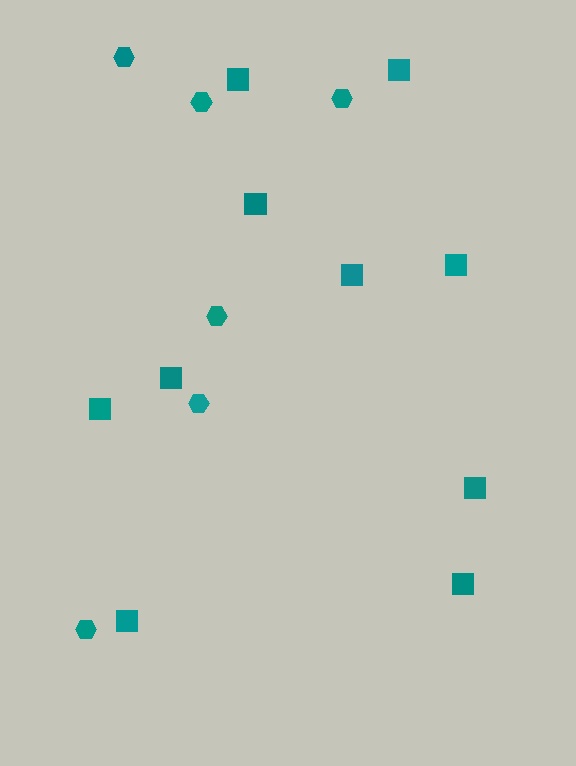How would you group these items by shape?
There are 2 groups: one group of squares (10) and one group of hexagons (6).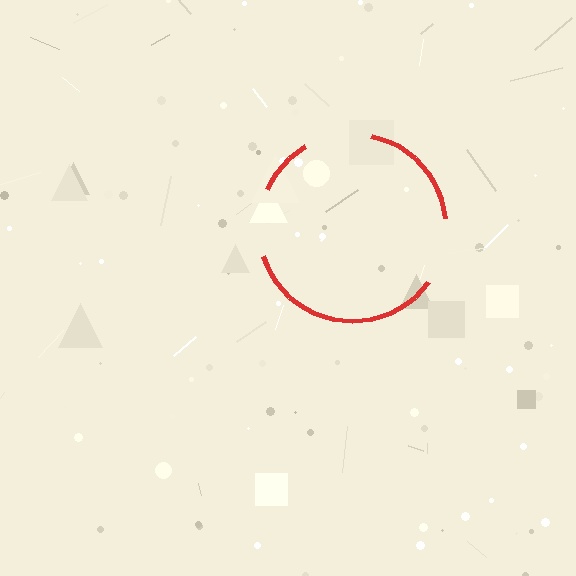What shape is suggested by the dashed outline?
The dashed outline suggests a circle.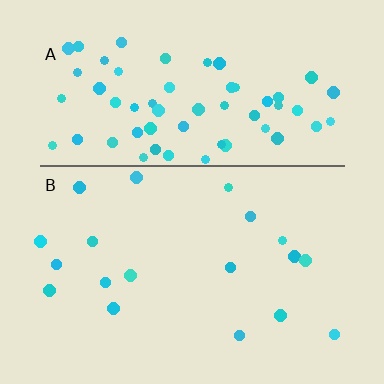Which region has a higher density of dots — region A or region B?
A (the top).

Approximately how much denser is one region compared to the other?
Approximately 3.4× — region A over region B.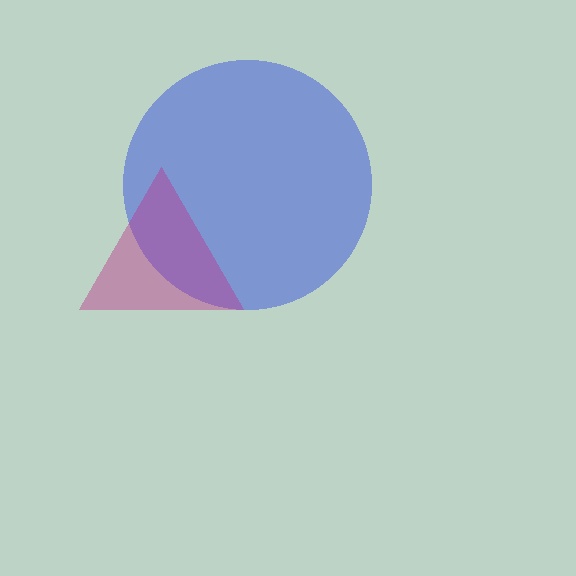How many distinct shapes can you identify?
There are 2 distinct shapes: a blue circle, a magenta triangle.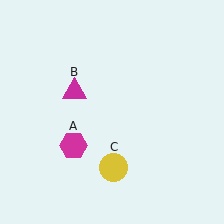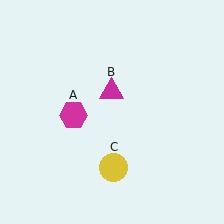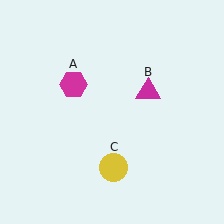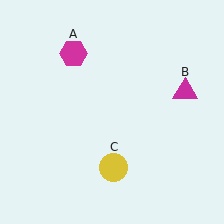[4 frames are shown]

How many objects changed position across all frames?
2 objects changed position: magenta hexagon (object A), magenta triangle (object B).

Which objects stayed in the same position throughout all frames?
Yellow circle (object C) remained stationary.